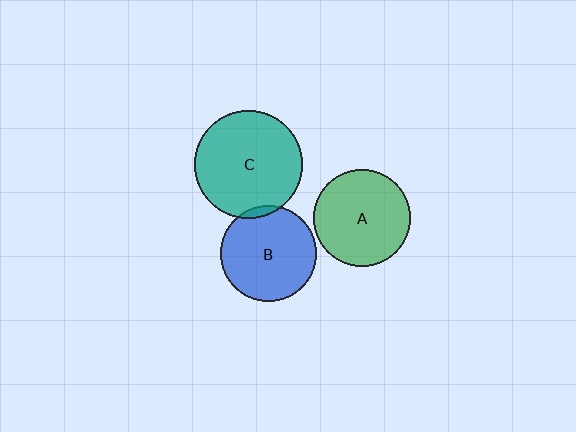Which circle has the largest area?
Circle C (teal).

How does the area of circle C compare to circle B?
Approximately 1.3 times.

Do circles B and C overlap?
Yes.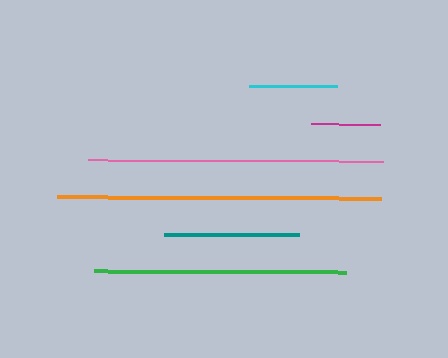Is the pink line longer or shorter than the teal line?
The pink line is longer than the teal line.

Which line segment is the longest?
The orange line is the longest at approximately 324 pixels.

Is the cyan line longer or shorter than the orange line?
The orange line is longer than the cyan line.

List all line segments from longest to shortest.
From longest to shortest: orange, pink, green, teal, cyan, magenta.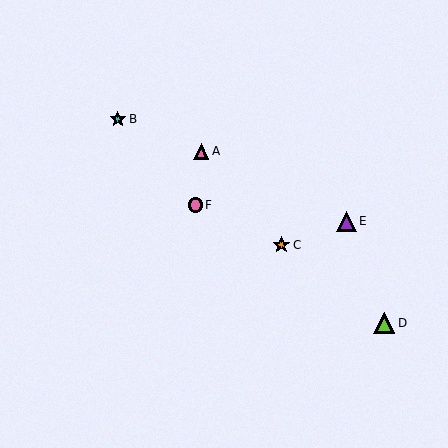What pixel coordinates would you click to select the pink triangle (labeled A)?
Click at (201, 151) to select the pink triangle A.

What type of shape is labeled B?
Shape B is a cyan star.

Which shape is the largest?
The lime triangle (labeled D) is the largest.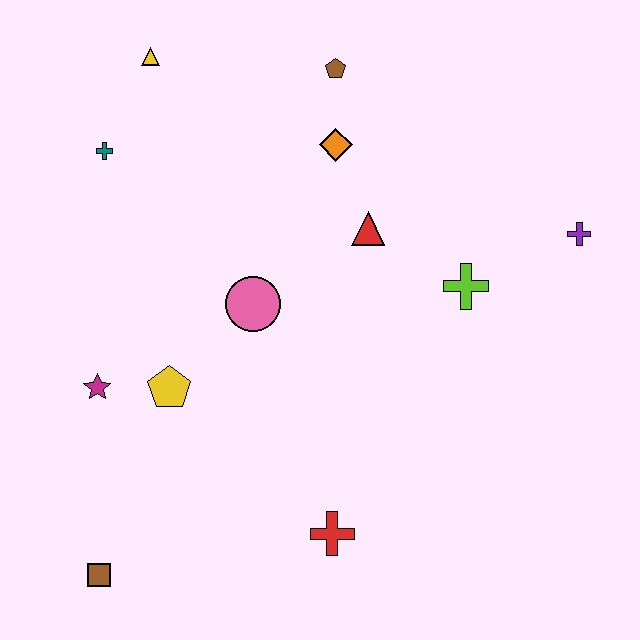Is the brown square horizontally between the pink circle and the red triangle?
No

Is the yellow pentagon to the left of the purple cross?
Yes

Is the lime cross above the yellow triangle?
No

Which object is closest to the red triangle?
The orange diamond is closest to the red triangle.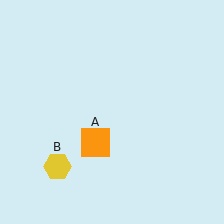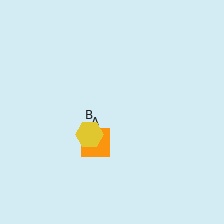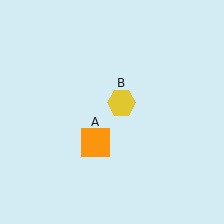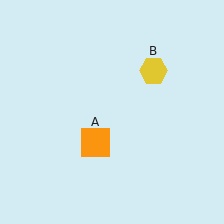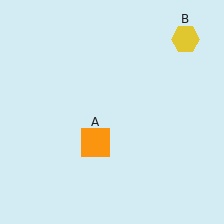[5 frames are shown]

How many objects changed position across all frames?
1 object changed position: yellow hexagon (object B).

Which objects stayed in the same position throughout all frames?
Orange square (object A) remained stationary.